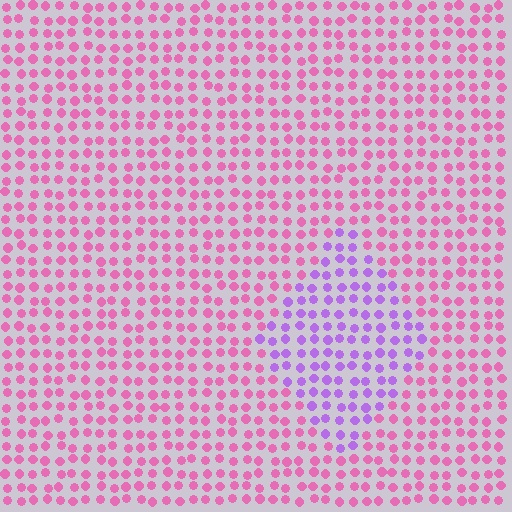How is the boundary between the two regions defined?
The boundary is defined purely by a slight shift in hue (about 47 degrees). Spacing, size, and orientation are identical on both sides.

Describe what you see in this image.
The image is filled with small pink elements in a uniform arrangement. A diamond-shaped region is visible where the elements are tinted to a slightly different hue, forming a subtle color boundary.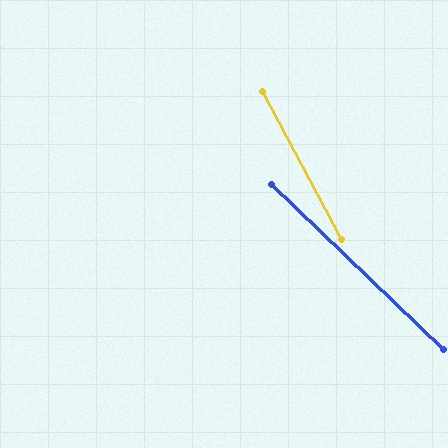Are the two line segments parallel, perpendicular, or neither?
Neither parallel nor perpendicular — they differ by about 18°.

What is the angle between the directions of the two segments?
Approximately 18 degrees.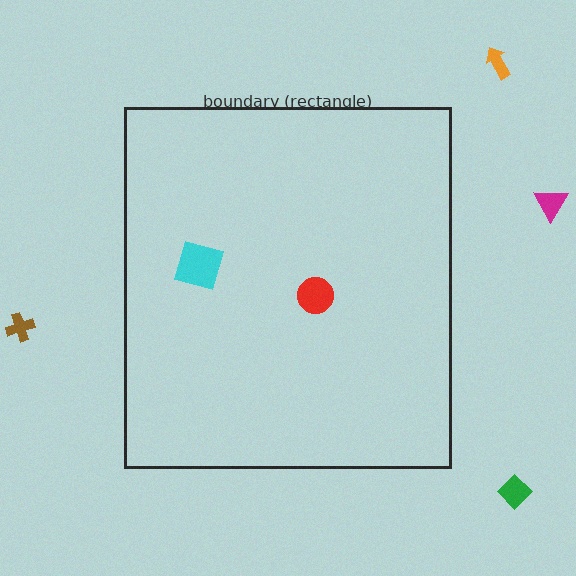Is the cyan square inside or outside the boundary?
Inside.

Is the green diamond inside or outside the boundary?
Outside.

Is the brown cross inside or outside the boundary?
Outside.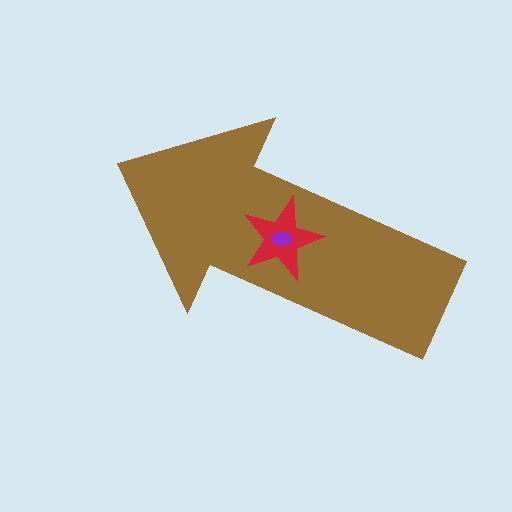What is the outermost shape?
The brown arrow.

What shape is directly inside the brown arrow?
The red star.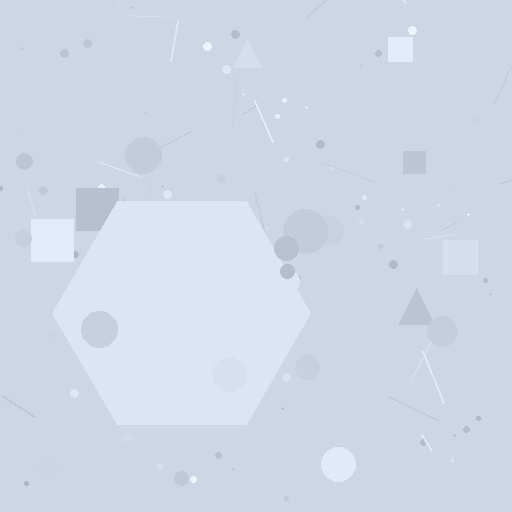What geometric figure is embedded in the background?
A hexagon is embedded in the background.